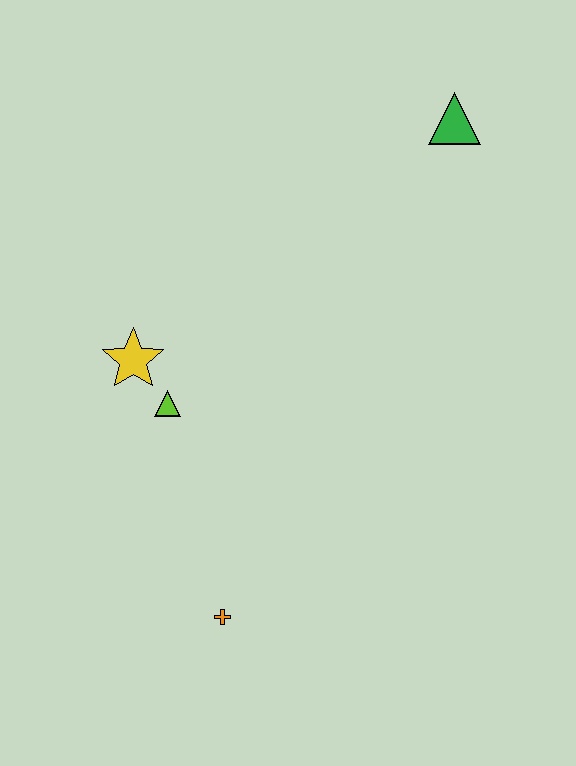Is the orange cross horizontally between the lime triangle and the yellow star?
No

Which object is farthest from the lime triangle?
The green triangle is farthest from the lime triangle.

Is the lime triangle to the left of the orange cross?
Yes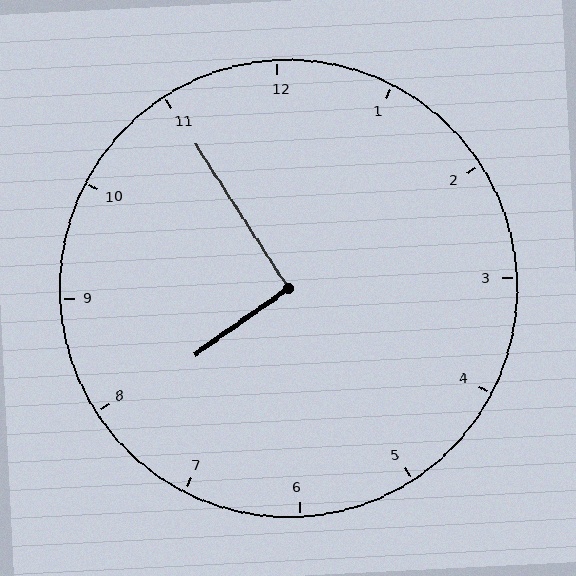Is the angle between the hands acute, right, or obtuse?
It is right.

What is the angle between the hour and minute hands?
Approximately 92 degrees.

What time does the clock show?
7:55.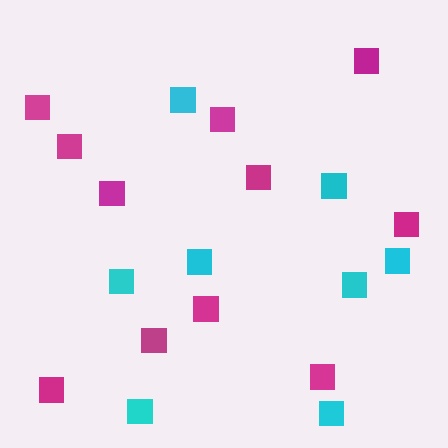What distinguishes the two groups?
There are 2 groups: one group of magenta squares (11) and one group of cyan squares (8).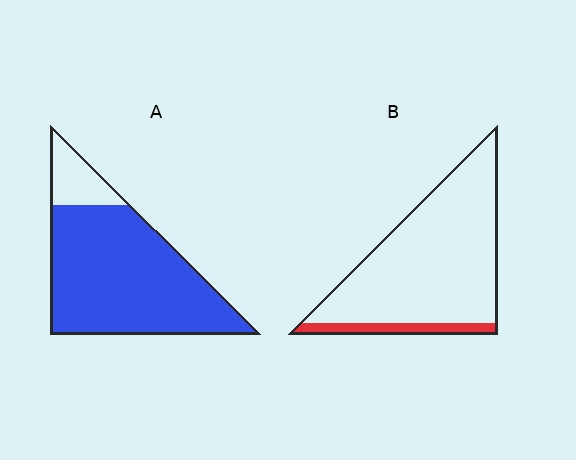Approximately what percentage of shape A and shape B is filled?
A is approximately 85% and B is approximately 10%.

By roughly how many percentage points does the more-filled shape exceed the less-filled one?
By roughly 75 percentage points (A over B).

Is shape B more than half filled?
No.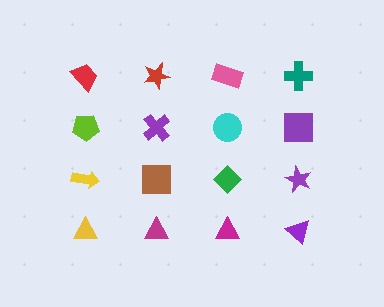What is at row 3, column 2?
A brown square.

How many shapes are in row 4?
4 shapes.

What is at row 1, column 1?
A red trapezoid.